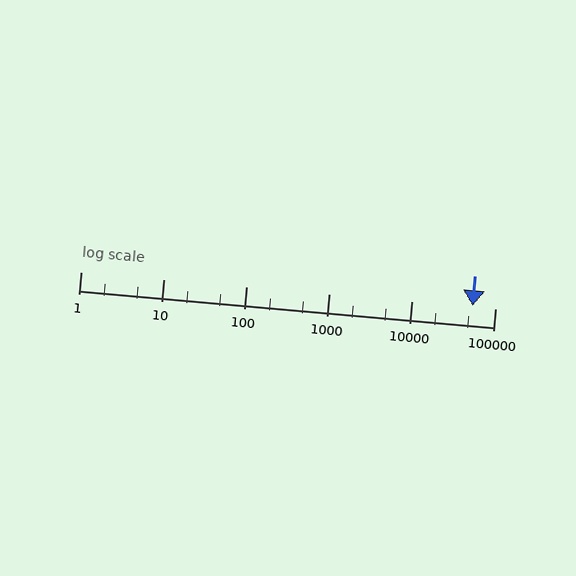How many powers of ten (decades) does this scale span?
The scale spans 5 decades, from 1 to 100000.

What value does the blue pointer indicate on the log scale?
The pointer indicates approximately 53000.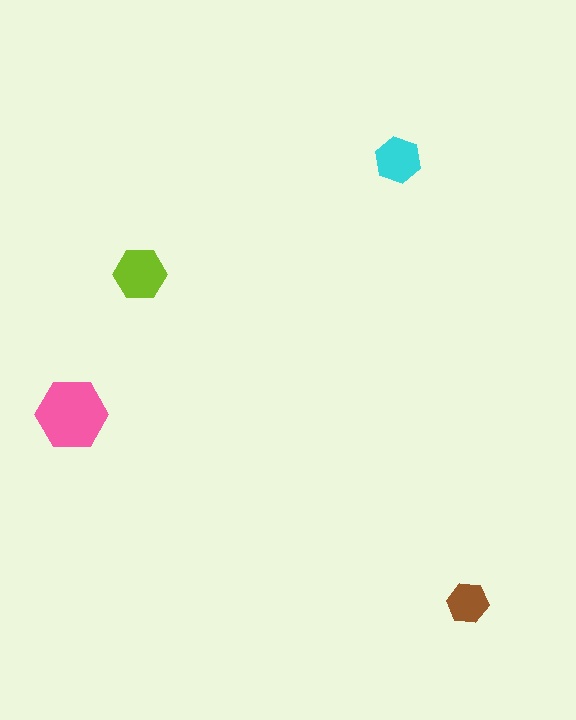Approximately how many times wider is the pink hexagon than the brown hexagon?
About 1.5 times wider.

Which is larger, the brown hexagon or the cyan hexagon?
The cyan one.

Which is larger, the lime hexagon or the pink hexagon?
The pink one.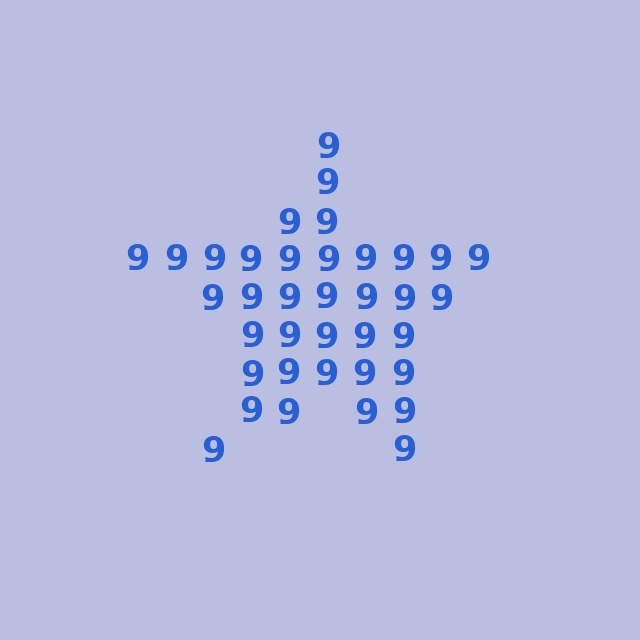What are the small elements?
The small elements are digit 9's.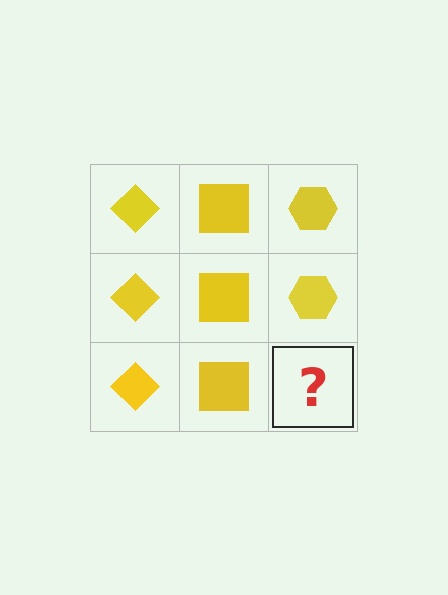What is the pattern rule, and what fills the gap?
The rule is that each column has a consistent shape. The gap should be filled with a yellow hexagon.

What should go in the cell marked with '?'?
The missing cell should contain a yellow hexagon.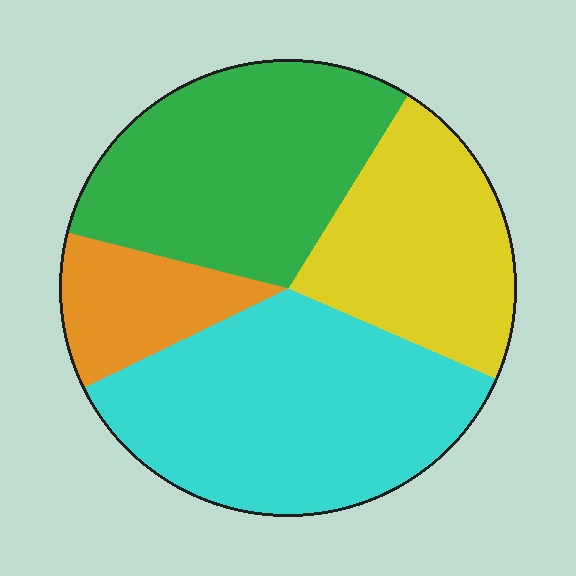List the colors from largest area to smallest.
From largest to smallest: cyan, green, yellow, orange.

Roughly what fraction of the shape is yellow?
Yellow covers about 25% of the shape.